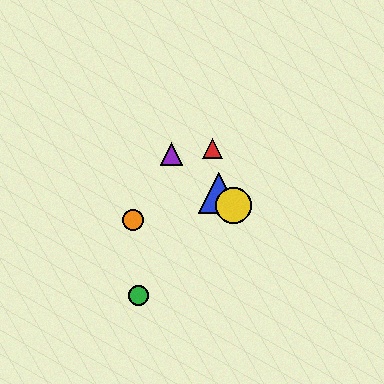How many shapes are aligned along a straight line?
3 shapes (the blue triangle, the yellow circle, the purple triangle) are aligned along a straight line.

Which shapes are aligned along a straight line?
The blue triangle, the yellow circle, the purple triangle are aligned along a straight line.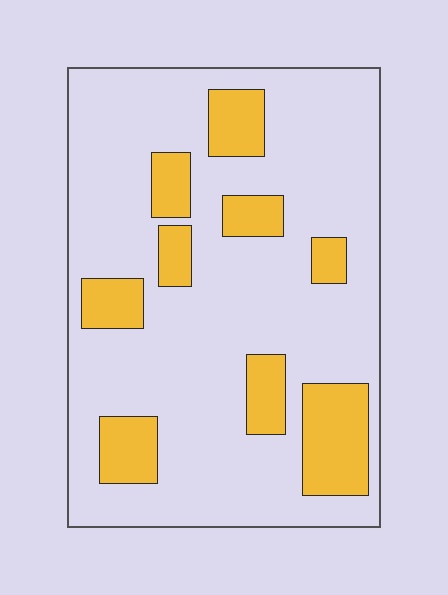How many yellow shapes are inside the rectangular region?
9.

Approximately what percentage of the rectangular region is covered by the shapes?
Approximately 20%.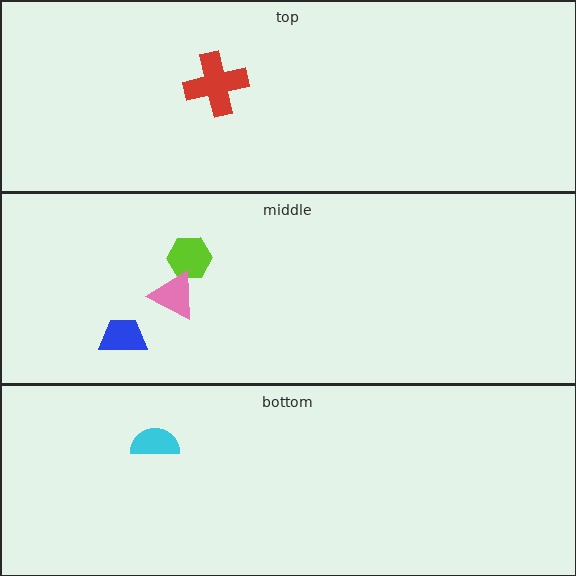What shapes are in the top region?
The red cross.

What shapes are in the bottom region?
The cyan semicircle.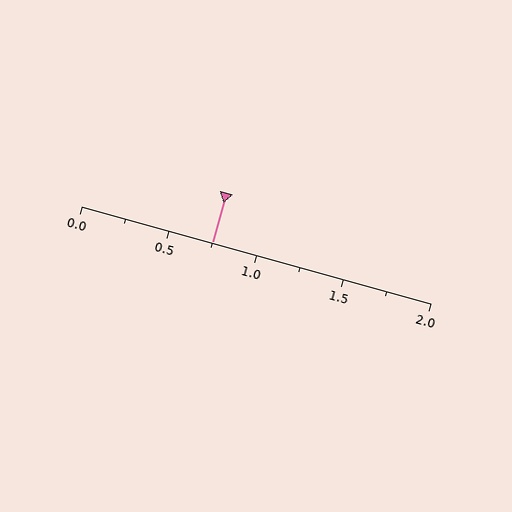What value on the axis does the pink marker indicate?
The marker indicates approximately 0.75.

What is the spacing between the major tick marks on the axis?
The major ticks are spaced 0.5 apart.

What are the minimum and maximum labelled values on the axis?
The axis runs from 0.0 to 2.0.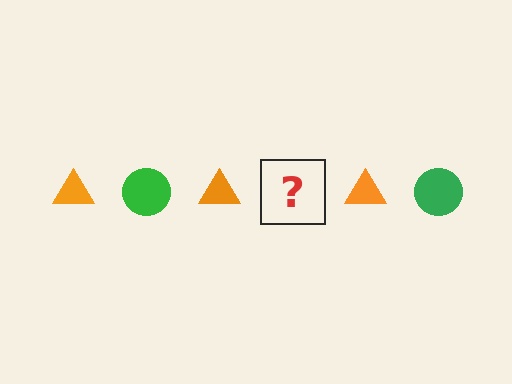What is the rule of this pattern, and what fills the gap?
The rule is that the pattern alternates between orange triangle and green circle. The gap should be filled with a green circle.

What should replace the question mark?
The question mark should be replaced with a green circle.